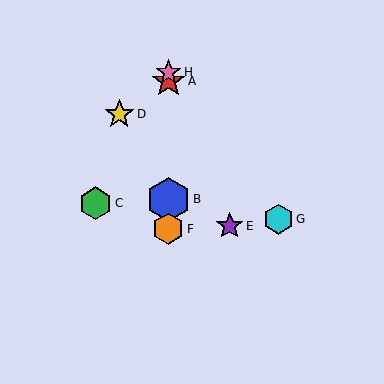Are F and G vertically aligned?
No, F is at x≈168 and G is at x≈278.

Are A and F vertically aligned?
Yes, both are at x≈168.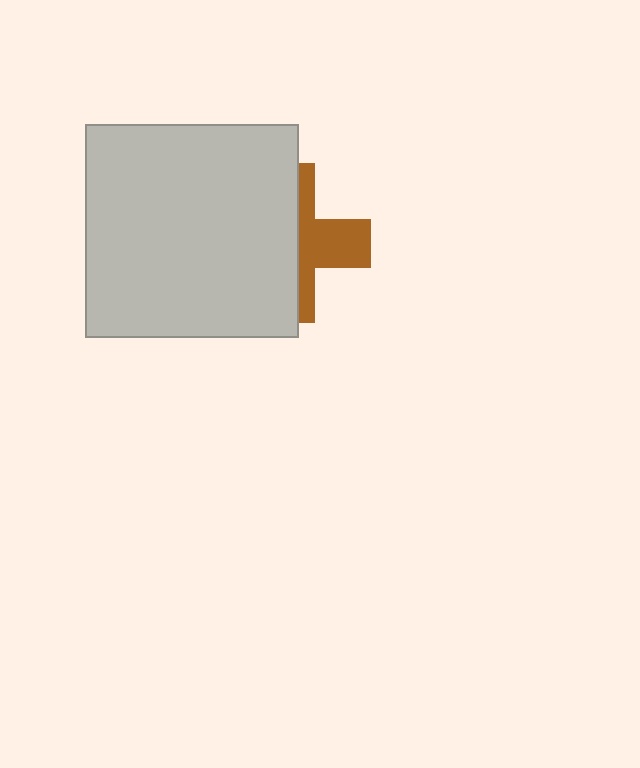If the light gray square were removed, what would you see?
You would see the complete brown cross.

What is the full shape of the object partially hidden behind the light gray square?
The partially hidden object is a brown cross.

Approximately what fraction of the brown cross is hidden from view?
Roughly 60% of the brown cross is hidden behind the light gray square.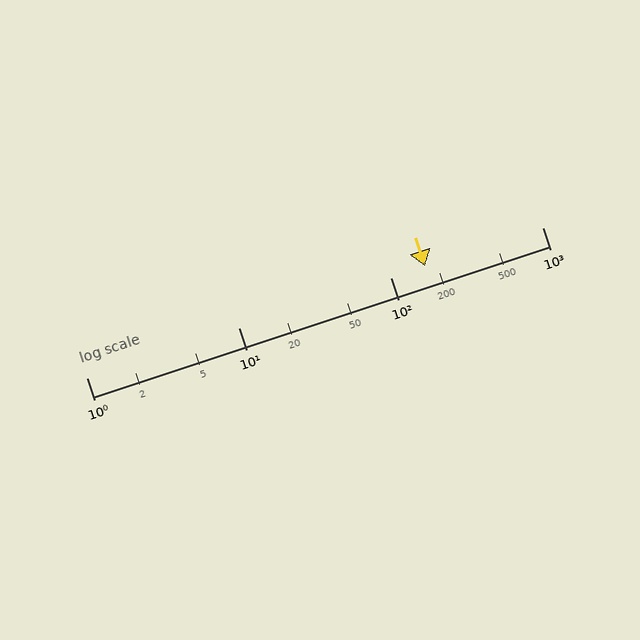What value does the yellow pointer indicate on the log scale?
The pointer indicates approximately 170.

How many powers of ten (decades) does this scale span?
The scale spans 3 decades, from 1 to 1000.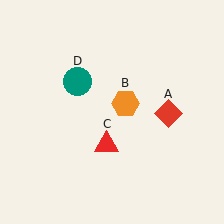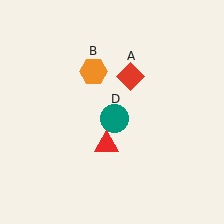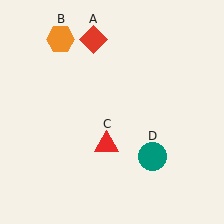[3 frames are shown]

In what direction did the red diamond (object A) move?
The red diamond (object A) moved up and to the left.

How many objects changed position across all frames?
3 objects changed position: red diamond (object A), orange hexagon (object B), teal circle (object D).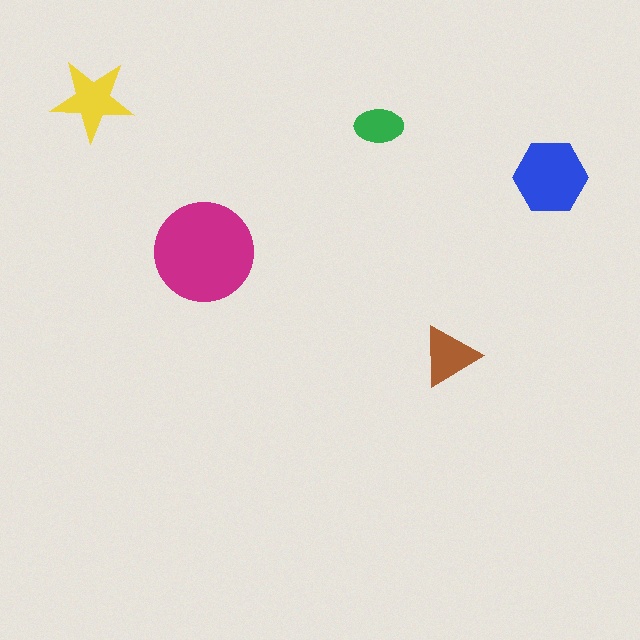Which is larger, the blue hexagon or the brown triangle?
The blue hexagon.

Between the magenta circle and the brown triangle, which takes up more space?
The magenta circle.